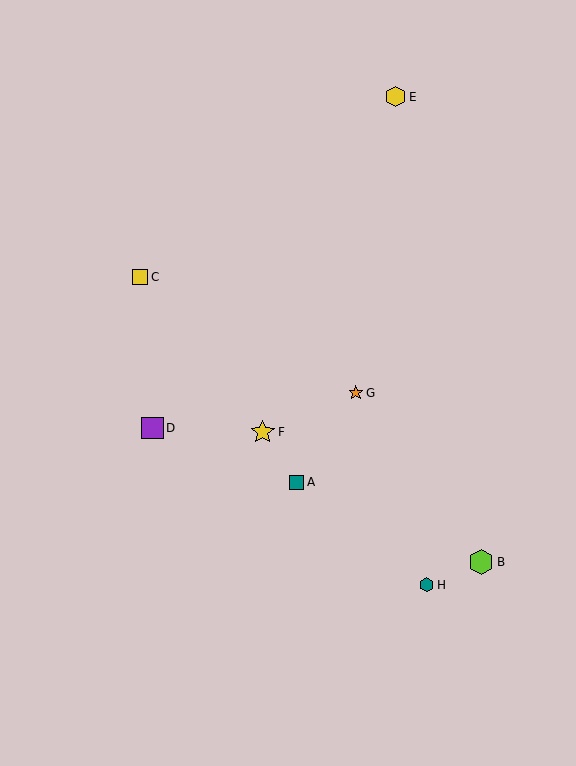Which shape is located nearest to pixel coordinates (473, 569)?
The lime hexagon (labeled B) at (481, 562) is nearest to that location.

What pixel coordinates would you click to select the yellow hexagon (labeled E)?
Click at (396, 97) to select the yellow hexagon E.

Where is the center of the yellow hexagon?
The center of the yellow hexagon is at (396, 97).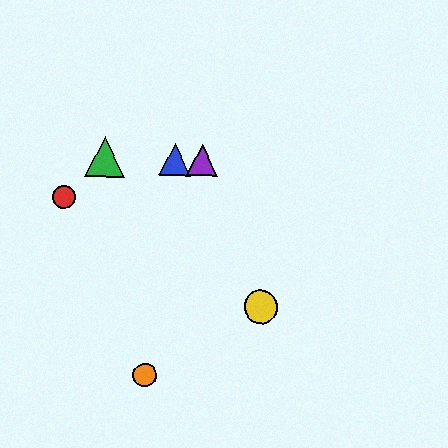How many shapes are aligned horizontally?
3 shapes (the blue triangle, the green triangle, the purple triangle) are aligned horizontally.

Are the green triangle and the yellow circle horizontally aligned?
No, the green triangle is at y≈157 and the yellow circle is at y≈307.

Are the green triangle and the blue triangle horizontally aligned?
Yes, both are at y≈157.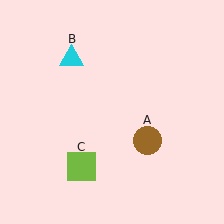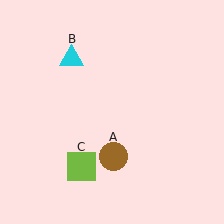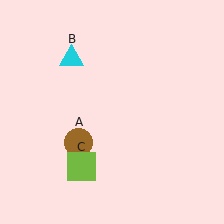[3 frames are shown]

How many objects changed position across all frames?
1 object changed position: brown circle (object A).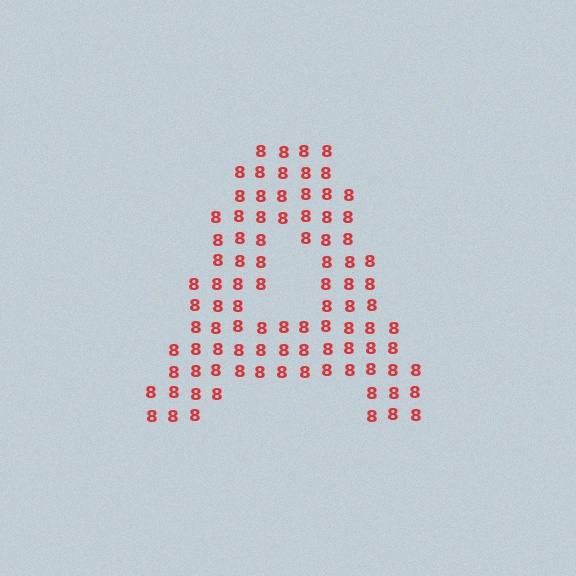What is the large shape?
The large shape is the letter A.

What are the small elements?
The small elements are digit 8's.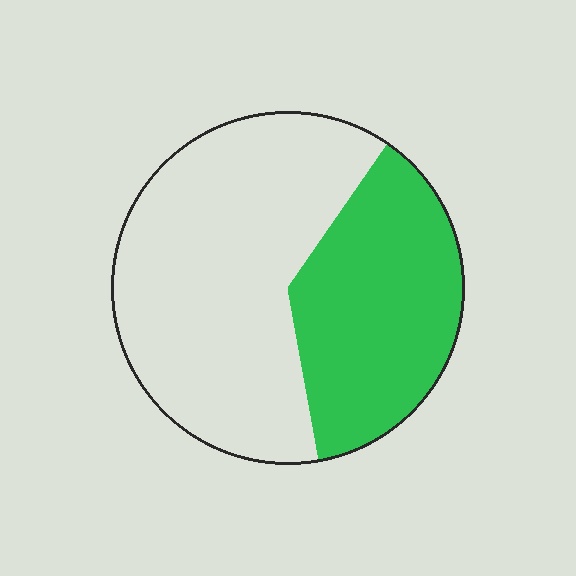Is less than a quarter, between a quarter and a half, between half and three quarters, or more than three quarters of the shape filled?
Between a quarter and a half.